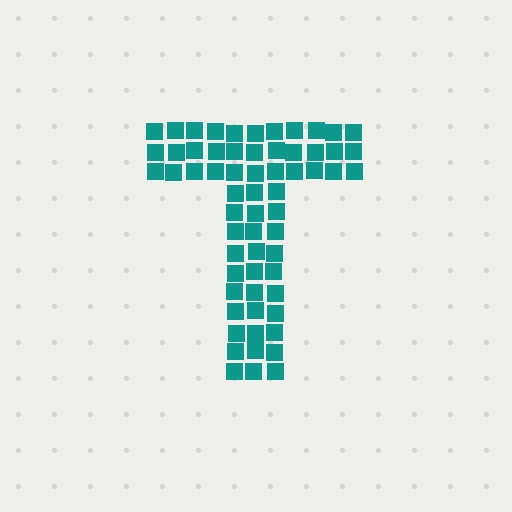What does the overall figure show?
The overall figure shows the letter T.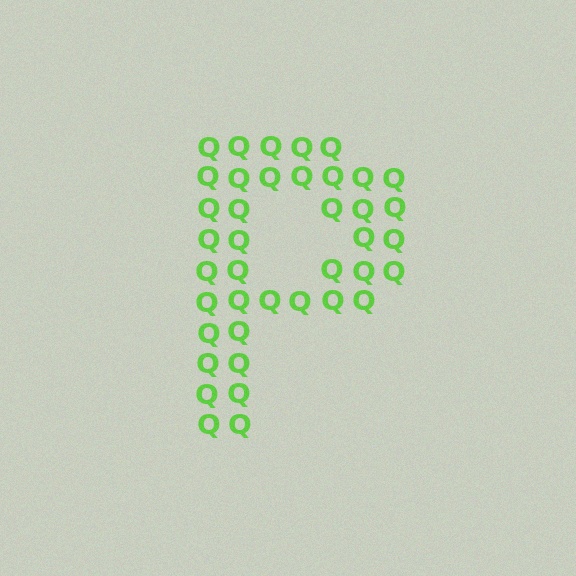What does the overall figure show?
The overall figure shows the letter P.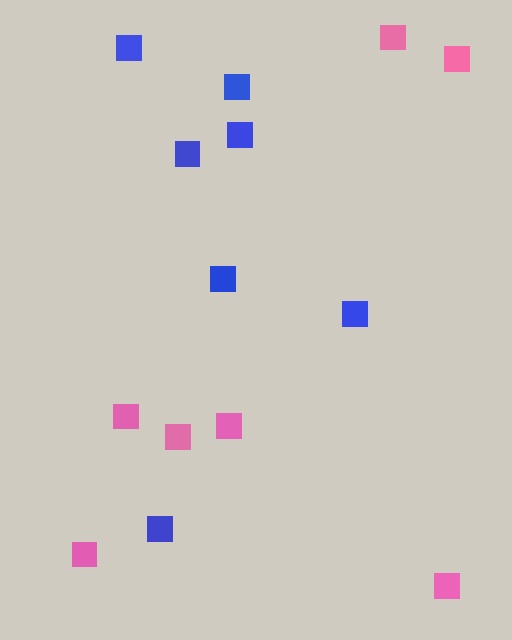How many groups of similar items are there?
There are 2 groups: one group of pink squares (7) and one group of blue squares (7).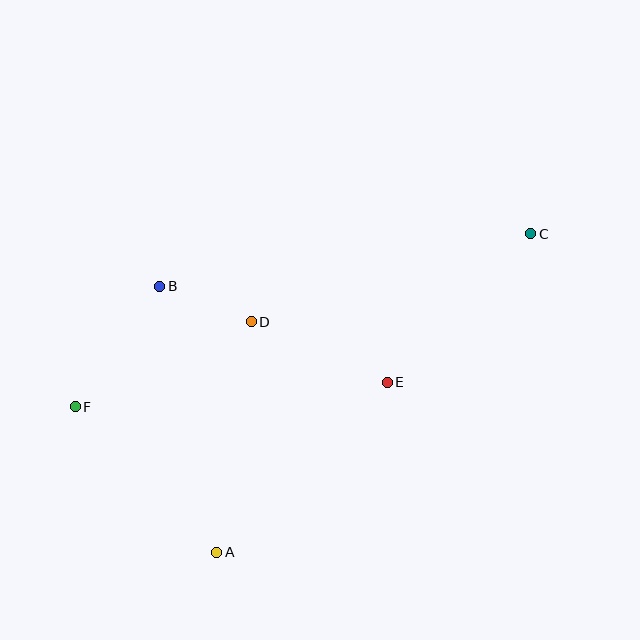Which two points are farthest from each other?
Points C and F are farthest from each other.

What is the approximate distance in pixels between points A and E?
The distance between A and E is approximately 241 pixels.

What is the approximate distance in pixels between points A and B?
The distance between A and B is approximately 272 pixels.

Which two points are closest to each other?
Points B and D are closest to each other.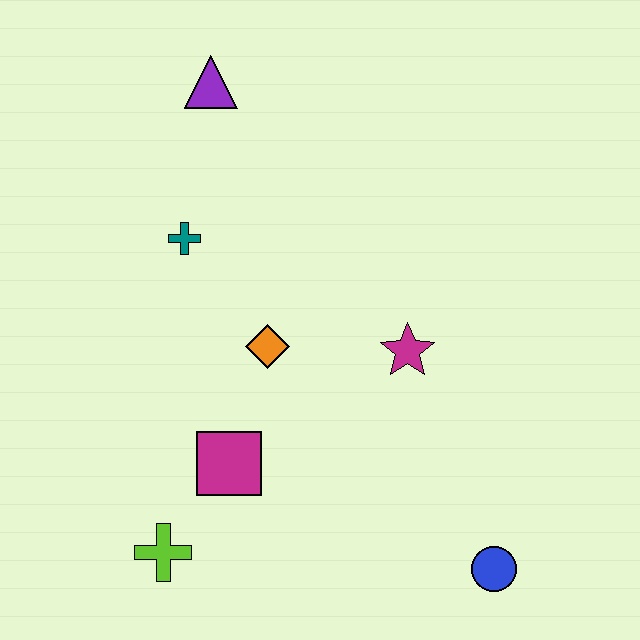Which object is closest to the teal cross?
The orange diamond is closest to the teal cross.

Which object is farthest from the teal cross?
The blue circle is farthest from the teal cross.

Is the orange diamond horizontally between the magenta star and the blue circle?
No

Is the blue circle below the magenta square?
Yes